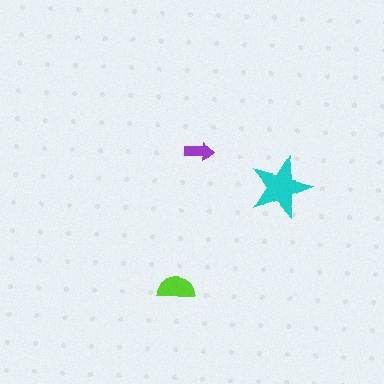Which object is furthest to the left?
The lime semicircle is leftmost.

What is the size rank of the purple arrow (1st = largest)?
3rd.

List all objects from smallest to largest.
The purple arrow, the lime semicircle, the cyan star.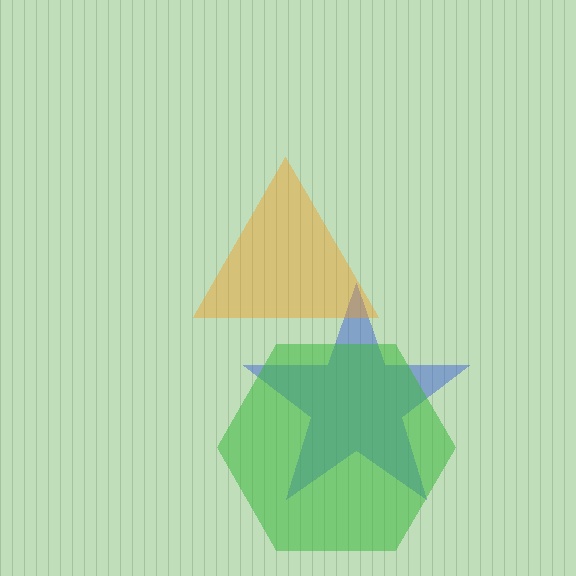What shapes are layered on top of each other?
The layered shapes are: a blue star, an orange triangle, a green hexagon.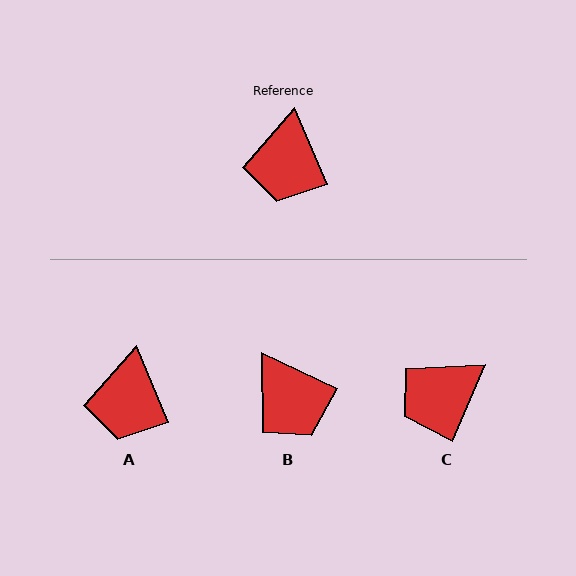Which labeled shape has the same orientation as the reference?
A.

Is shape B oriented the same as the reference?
No, it is off by about 42 degrees.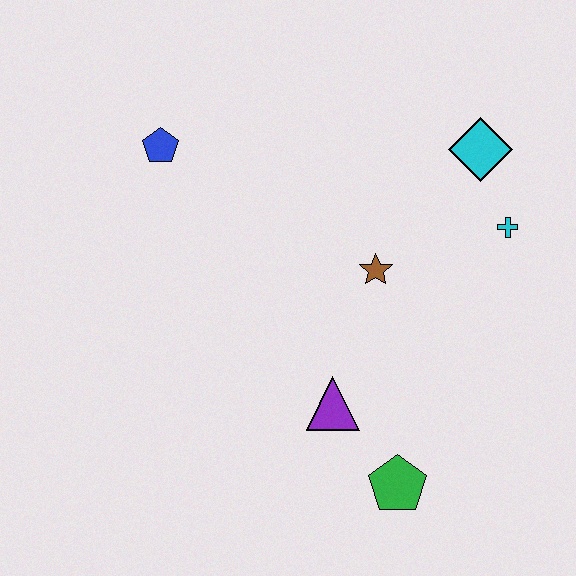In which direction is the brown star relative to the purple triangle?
The brown star is above the purple triangle.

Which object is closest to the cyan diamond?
The cyan cross is closest to the cyan diamond.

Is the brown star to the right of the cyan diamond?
No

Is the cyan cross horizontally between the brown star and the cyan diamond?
No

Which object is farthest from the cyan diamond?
The green pentagon is farthest from the cyan diamond.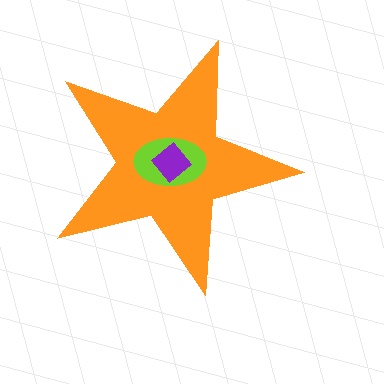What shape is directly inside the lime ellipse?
The purple diamond.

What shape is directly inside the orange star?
The lime ellipse.